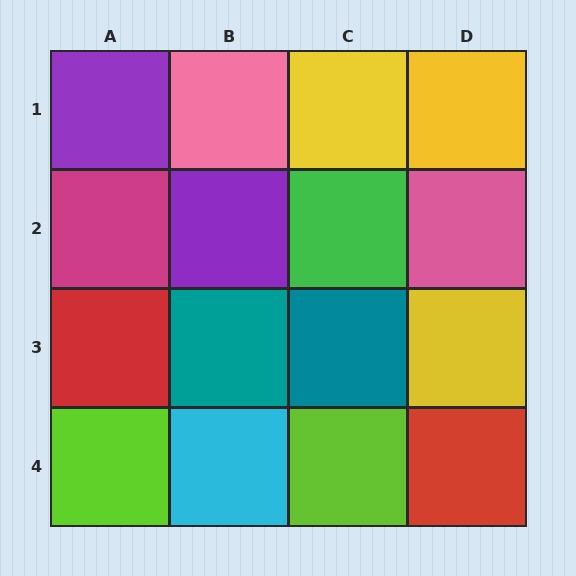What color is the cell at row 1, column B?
Pink.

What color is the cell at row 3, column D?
Yellow.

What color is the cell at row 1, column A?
Purple.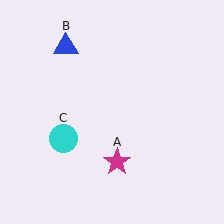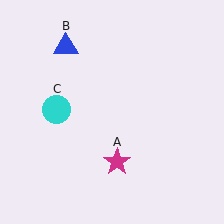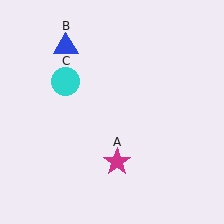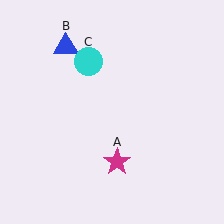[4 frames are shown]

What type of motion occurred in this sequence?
The cyan circle (object C) rotated clockwise around the center of the scene.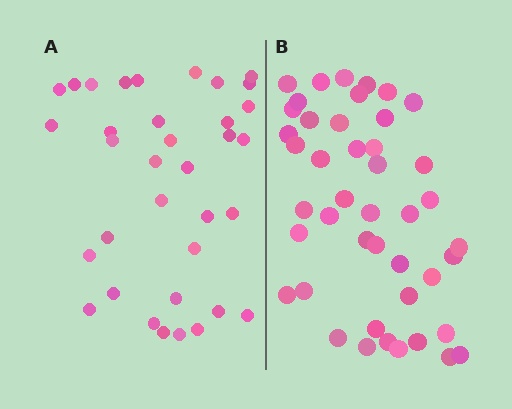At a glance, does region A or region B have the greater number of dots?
Region B (the right region) has more dots.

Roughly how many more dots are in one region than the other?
Region B has roughly 8 or so more dots than region A.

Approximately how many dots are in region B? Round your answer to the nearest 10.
About 40 dots. (The exact count is 44, which rounds to 40.)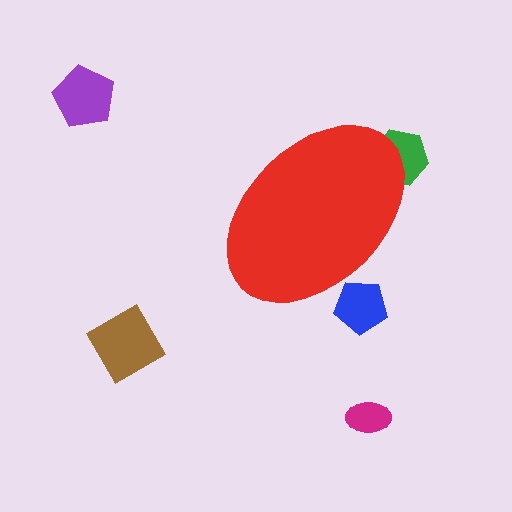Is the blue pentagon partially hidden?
Yes, the blue pentagon is partially hidden behind the red ellipse.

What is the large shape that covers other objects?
A red ellipse.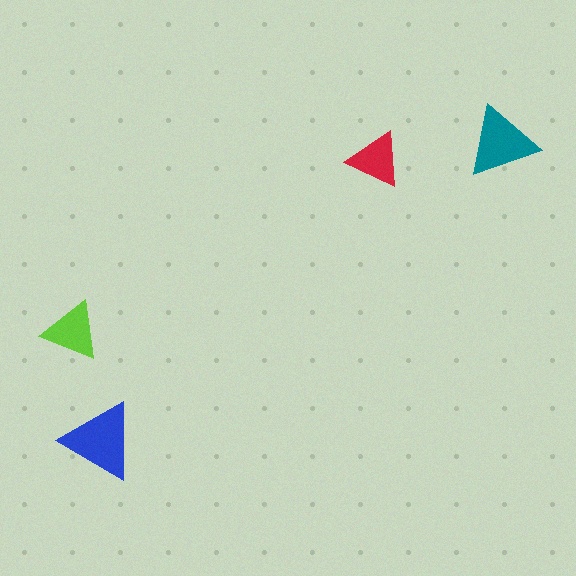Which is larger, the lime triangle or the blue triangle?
The blue one.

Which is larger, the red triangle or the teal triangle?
The teal one.